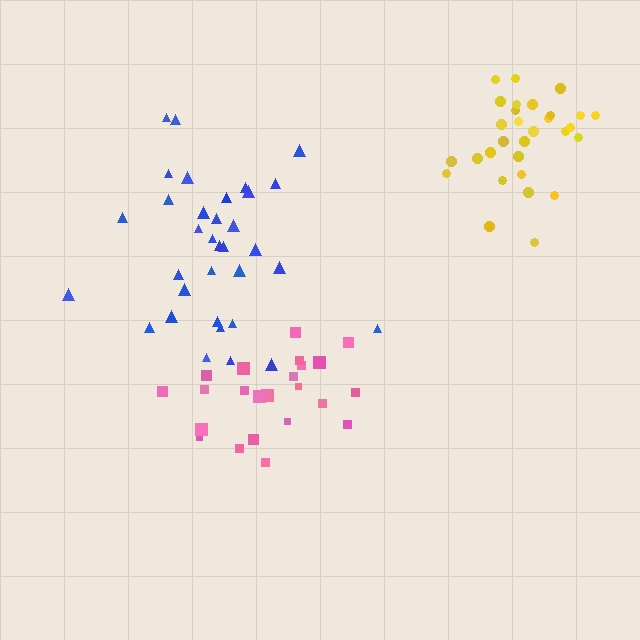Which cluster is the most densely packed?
Yellow.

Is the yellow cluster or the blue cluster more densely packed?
Yellow.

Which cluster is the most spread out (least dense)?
Pink.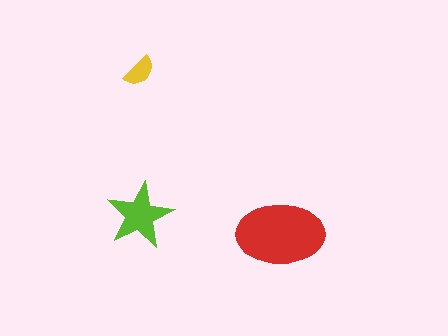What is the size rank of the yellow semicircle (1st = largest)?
3rd.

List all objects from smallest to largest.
The yellow semicircle, the lime star, the red ellipse.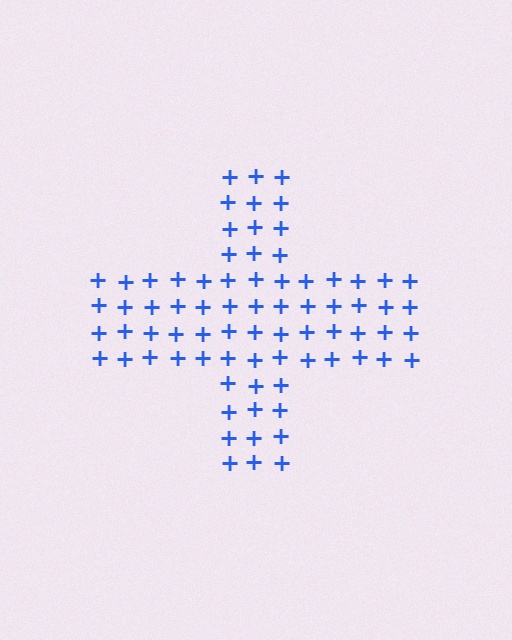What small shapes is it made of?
It is made of small plus signs.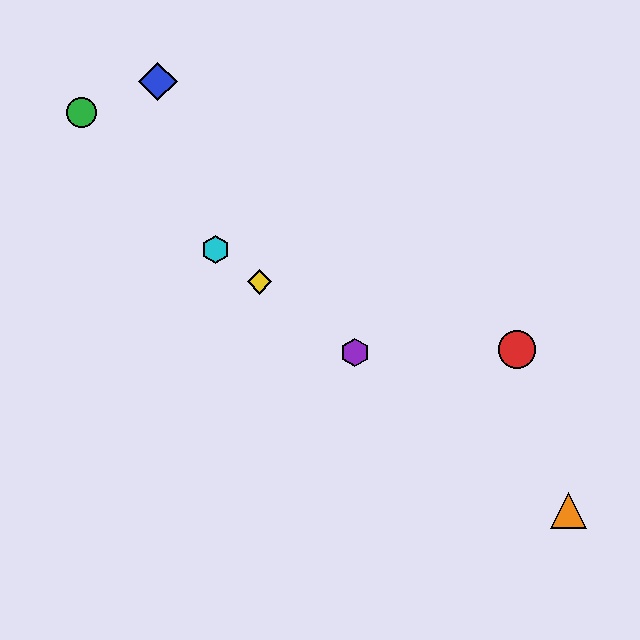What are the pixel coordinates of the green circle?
The green circle is at (82, 112).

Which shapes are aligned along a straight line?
The yellow diamond, the purple hexagon, the orange triangle, the cyan hexagon are aligned along a straight line.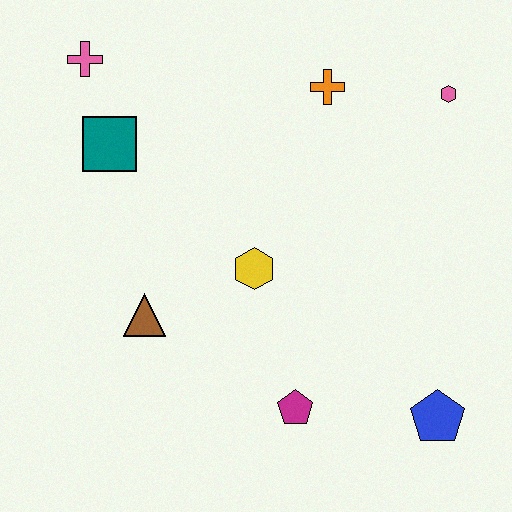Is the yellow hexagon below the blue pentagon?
No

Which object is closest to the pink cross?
The teal square is closest to the pink cross.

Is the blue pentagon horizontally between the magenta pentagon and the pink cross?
No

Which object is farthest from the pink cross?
The blue pentagon is farthest from the pink cross.